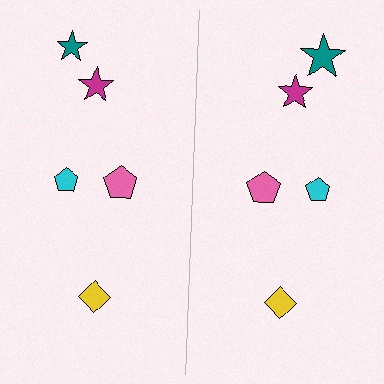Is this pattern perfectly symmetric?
No, the pattern is not perfectly symmetric. The teal star on the right side has a different size than its mirror counterpart.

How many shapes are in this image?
There are 10 shapes in this image.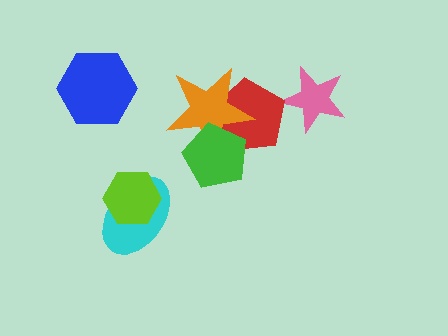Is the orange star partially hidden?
Yes, it is partially covered by another shape.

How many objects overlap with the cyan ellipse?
1 object overlaps with the cyan ellipse.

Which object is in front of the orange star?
The green pentagon is in front of the orange star.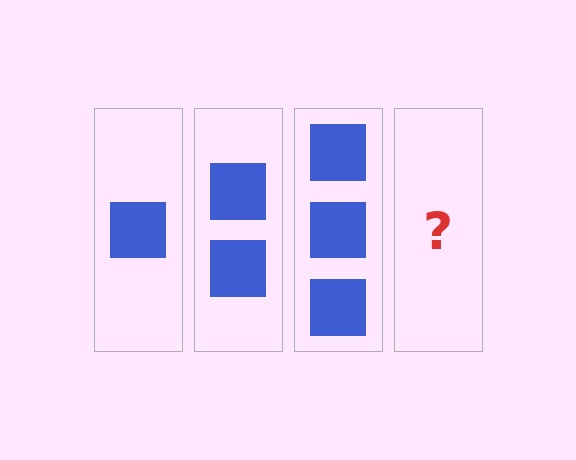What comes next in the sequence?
The next element should be 4 squares.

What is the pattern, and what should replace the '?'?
The pattern is that each step adds one more square. The '?' should be 4 squares.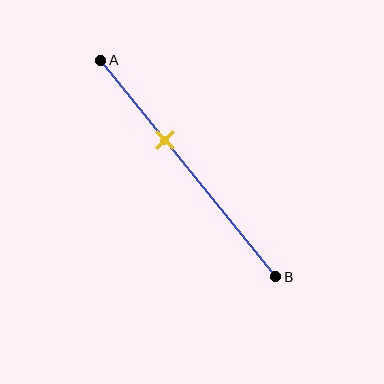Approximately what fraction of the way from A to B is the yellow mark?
The yellow mark is approximately 35% of the way from A to B.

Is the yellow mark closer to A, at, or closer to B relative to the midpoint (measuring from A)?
The yellow mark is closer to point A than the midpoint of segment AB.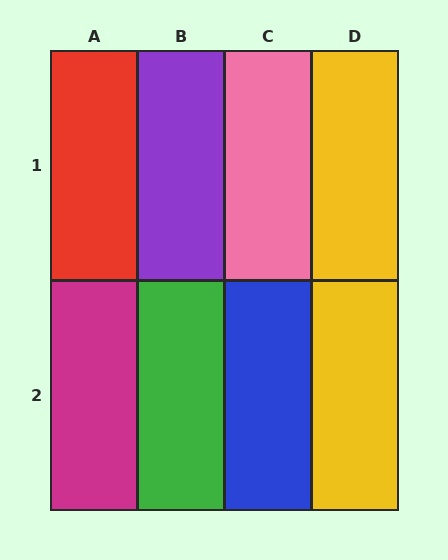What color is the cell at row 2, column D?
Yellow.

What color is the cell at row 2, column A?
Magenta.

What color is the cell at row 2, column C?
Blue.